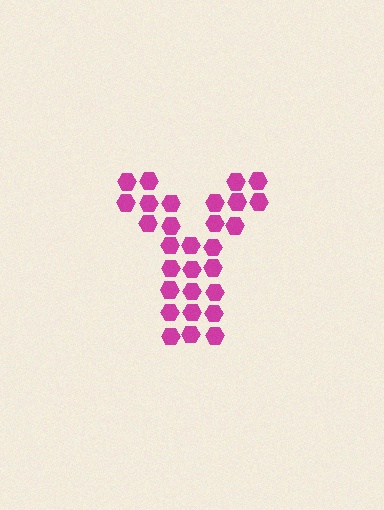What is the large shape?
The large shape is the letter Y.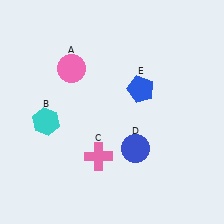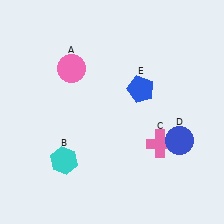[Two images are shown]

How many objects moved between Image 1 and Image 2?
3 objects moved between the two images.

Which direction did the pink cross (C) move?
The pink cross (C) moved right.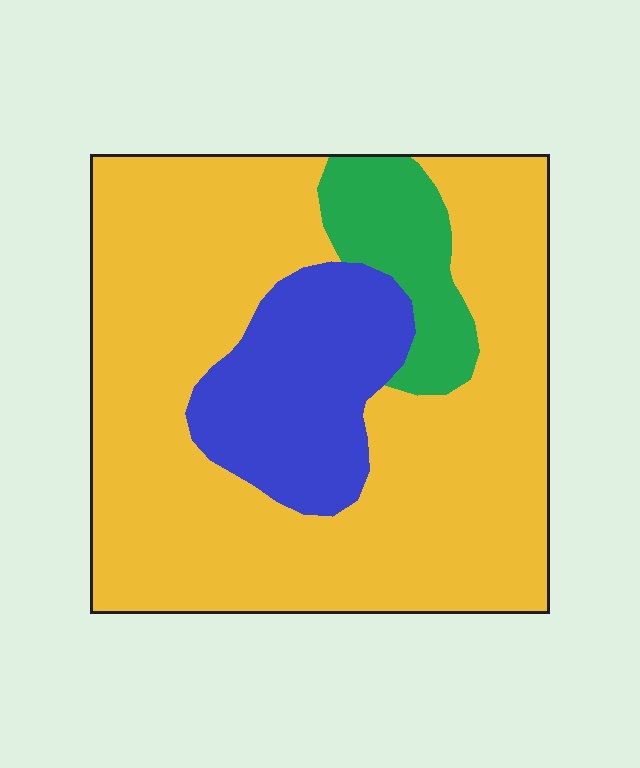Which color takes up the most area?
Yellow, at roughly 70%.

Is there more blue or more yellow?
Yellow.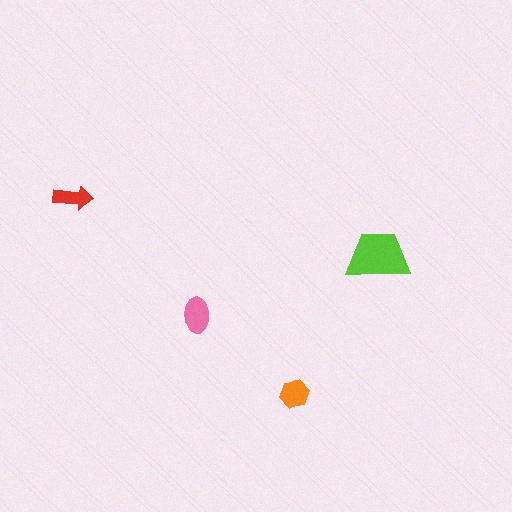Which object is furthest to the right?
The lime trapezoid is rightmost.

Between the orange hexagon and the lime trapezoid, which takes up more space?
The lime trapezoid.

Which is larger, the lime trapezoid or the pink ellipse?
The lime trapezoid.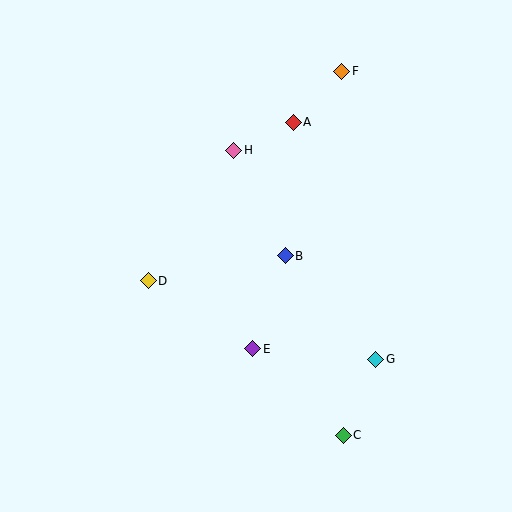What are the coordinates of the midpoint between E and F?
The midpoint between E and F is at (297, 210).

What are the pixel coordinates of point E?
Point E is at (253, 349).